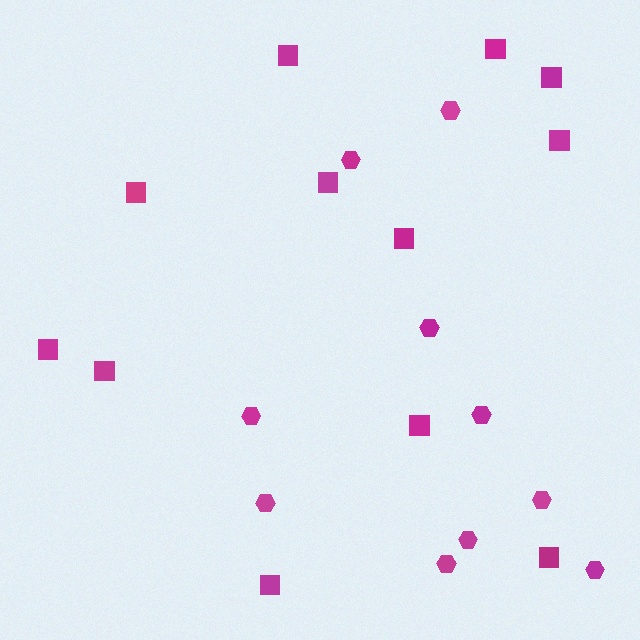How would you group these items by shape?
There are 2 groups: one group of squares (12) and one group of hexagons (10).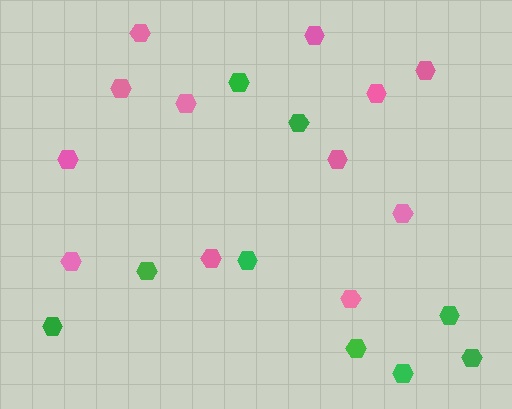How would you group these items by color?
There are 2 groups: one group of pink hexagons (12) and one group of green hexagons (9).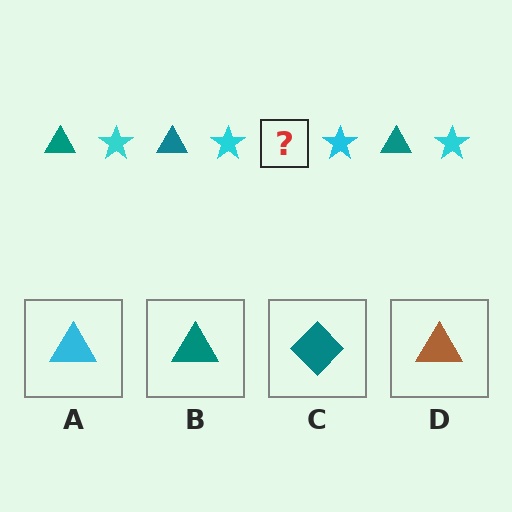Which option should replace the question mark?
Option B.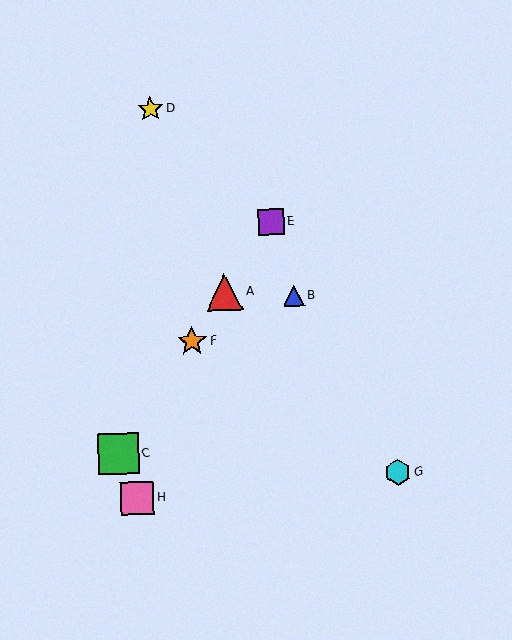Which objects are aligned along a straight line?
Objects A, C, E, F are aligned along a straight line.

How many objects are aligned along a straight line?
4 objects (A, C, E, F) are aligned along a straight line.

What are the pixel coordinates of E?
Object E is at (271, 222).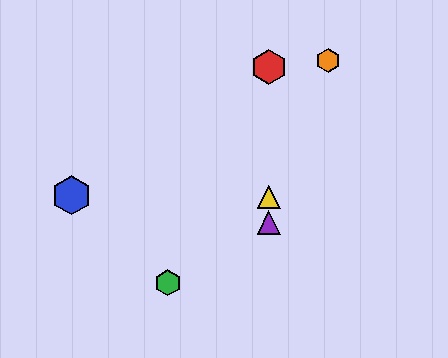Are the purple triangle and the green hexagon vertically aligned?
No, the purple triangle is at x≈269 and the green hexagon is at x≈168.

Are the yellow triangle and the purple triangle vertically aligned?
Yes, both are at x≈269.